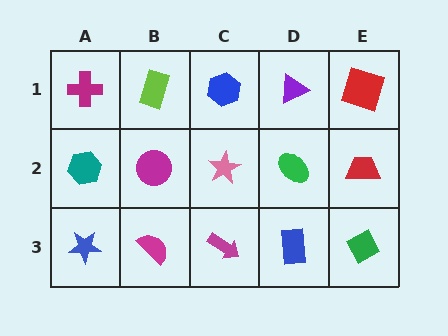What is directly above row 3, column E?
A red trapezoid.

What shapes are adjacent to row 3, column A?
A teal hexagon (row 2, column A), a magenta semicircle (row 3, column B).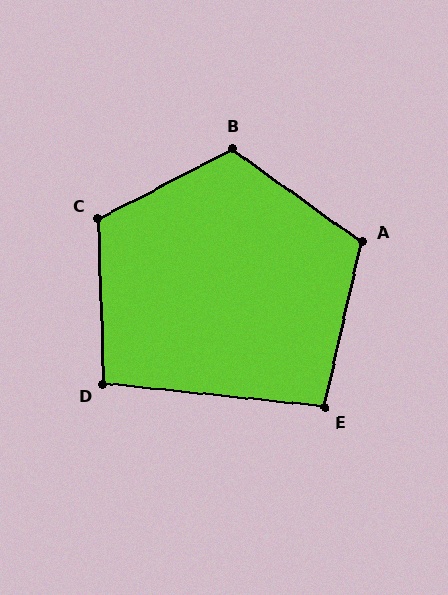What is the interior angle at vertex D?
Approximately 98 degrees (obtuse).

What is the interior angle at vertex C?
Approximately 116 degrees (obtuse).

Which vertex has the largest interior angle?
B, at approximately 117 degrees.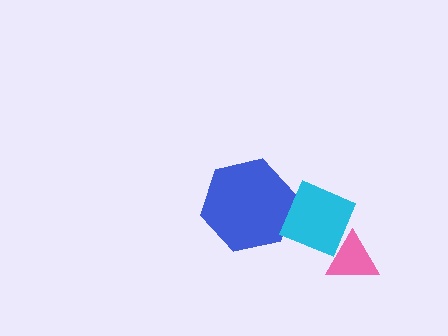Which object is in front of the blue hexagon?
The cyan diamond is in front of the blue hexagon.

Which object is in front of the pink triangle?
The cyan diamond is in front of the pink triangle.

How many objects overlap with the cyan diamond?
2 objects overlap with the cyan diamond.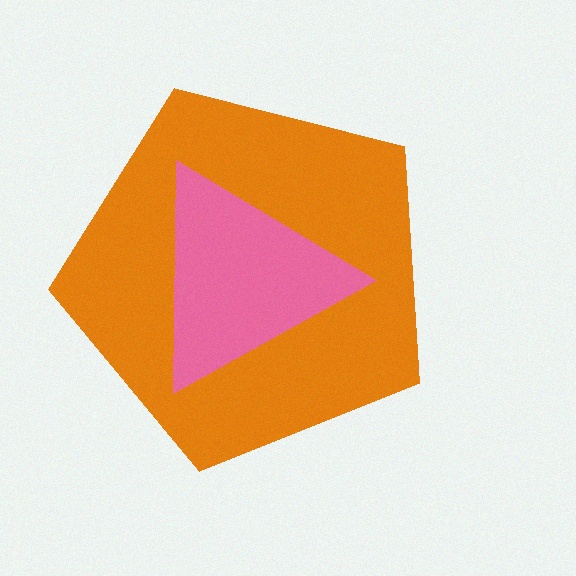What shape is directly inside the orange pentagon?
The pink triangle.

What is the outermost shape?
The orange pentagon.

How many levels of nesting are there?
2.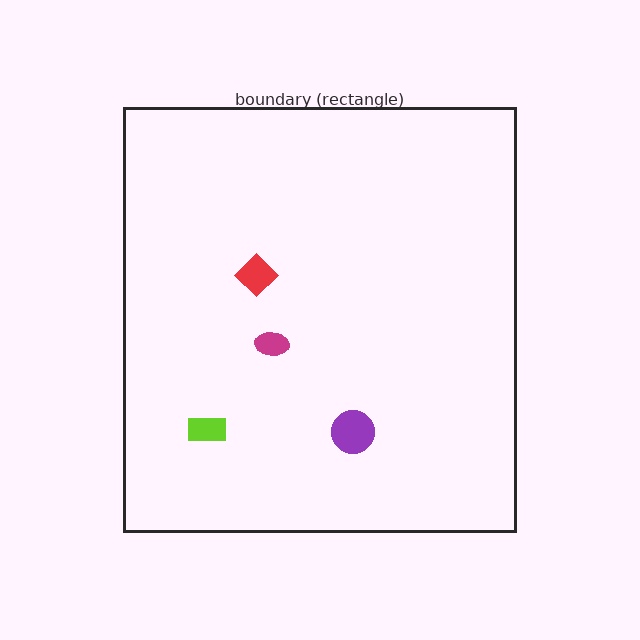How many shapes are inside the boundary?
4 inside, 0 outside.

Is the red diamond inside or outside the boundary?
Inside.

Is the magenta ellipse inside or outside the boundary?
Inside.